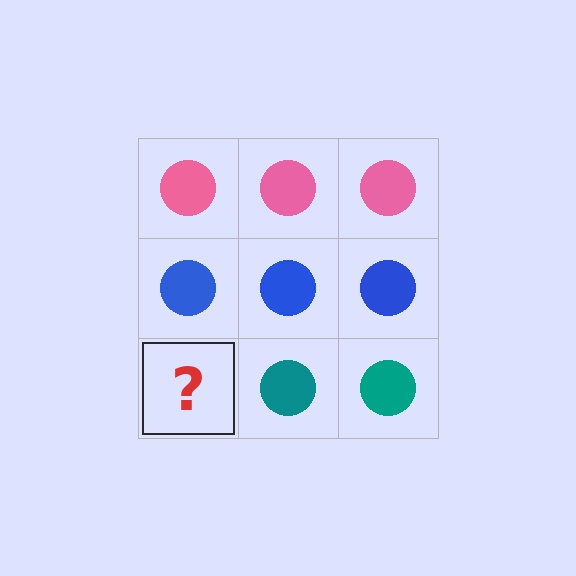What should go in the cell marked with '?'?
The missing cell should contain a teal circle.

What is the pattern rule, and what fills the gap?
The rule is that each row has a consistent color. The gap should be filled with a teal circle.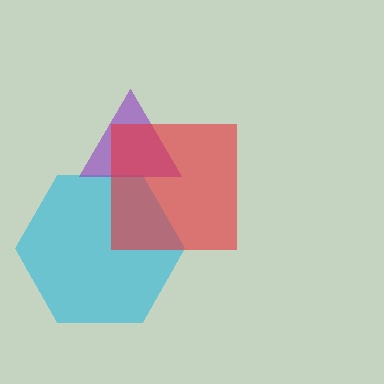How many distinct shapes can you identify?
There are 3 distinct shapes: a cyan hexagon, a purple triangle, a red square.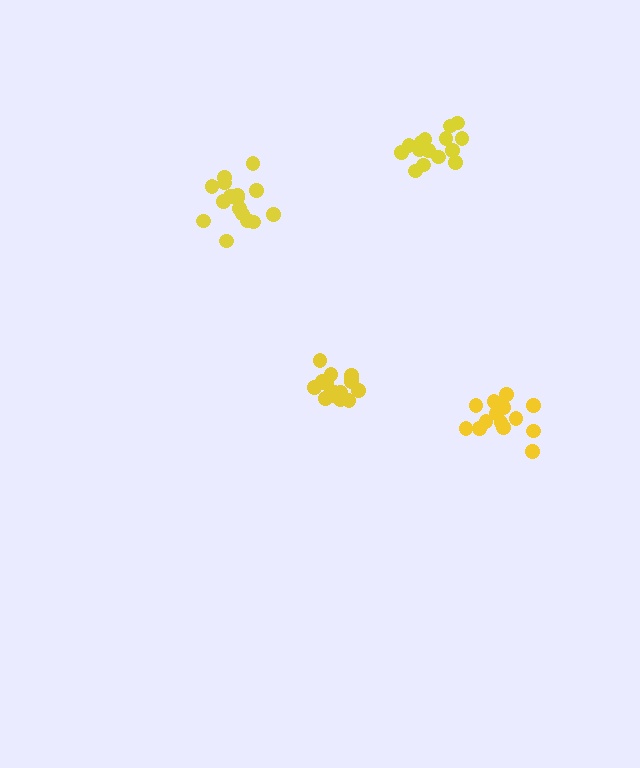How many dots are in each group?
Group 1: 15 dots, Group 2: 16 dots, Group 3: 16 dots, Group 4: 15 dots (62 total).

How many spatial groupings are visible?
There are 4 spatial groupings.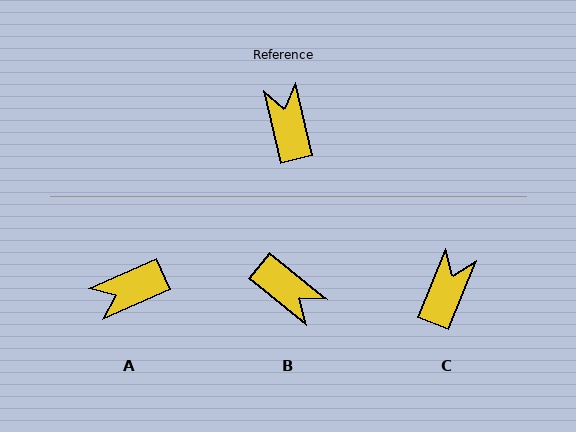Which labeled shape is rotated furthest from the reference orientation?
B, about 143 degrees away.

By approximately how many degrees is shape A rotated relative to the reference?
Approximately 100 degrees counter-clockwise.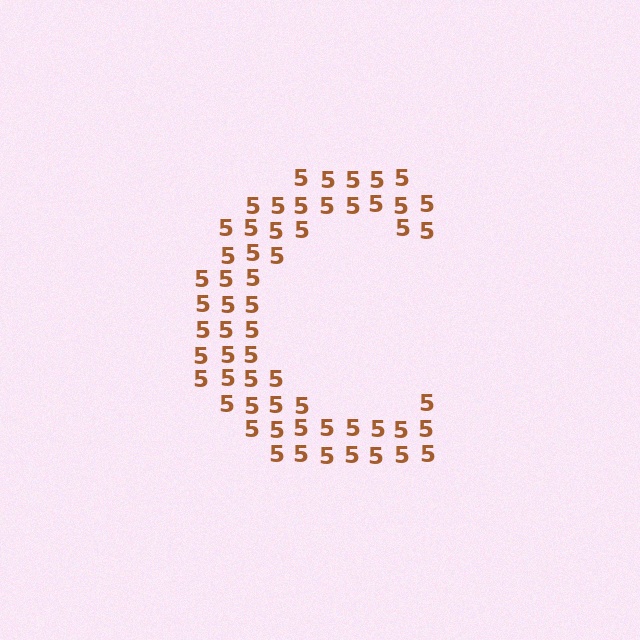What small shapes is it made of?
It is made of small digit 5's.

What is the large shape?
The large shape is the letter C.